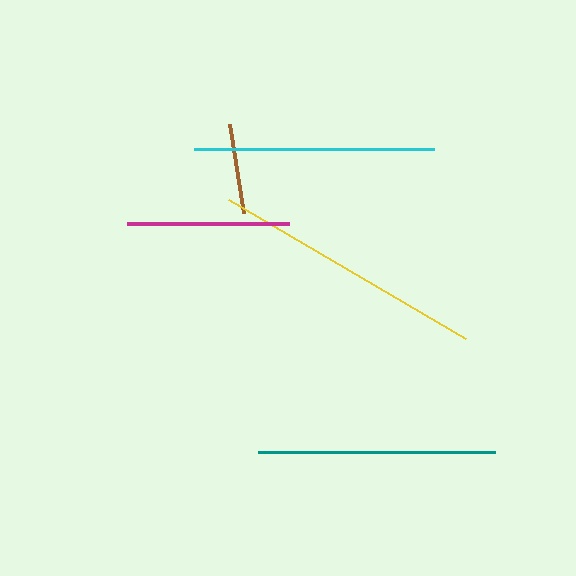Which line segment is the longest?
The yellow line is the longest at approximately 275 pixels.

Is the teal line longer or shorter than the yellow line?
The yellow line is longer than the teal line.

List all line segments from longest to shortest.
From longest to shortest: yellow, cyan, teal, magenta, brown.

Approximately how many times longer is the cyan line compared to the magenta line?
The cyan line is approximately 1.5 times the length of the magenta line.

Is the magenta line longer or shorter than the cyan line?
The cyan line is longer than the magenta line.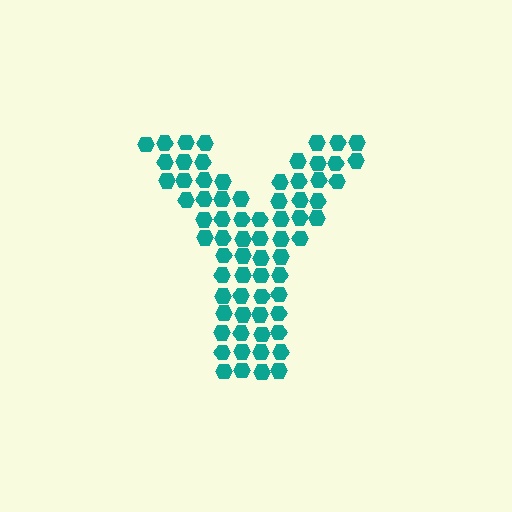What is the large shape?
The large shape is the letter Y.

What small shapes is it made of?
It is made of small hexagons.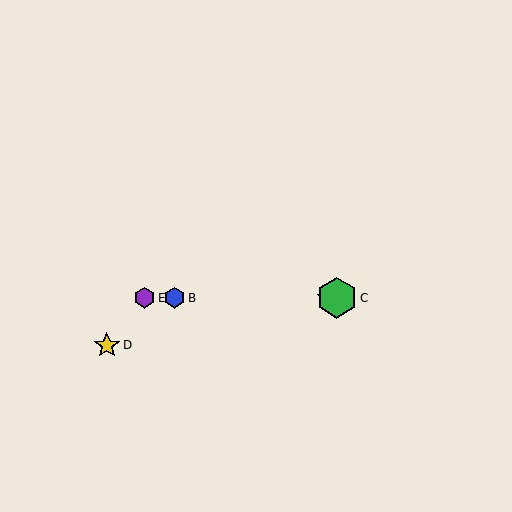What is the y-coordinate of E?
Object E is at y≈298.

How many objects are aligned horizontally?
4 objects (A, B, C, E) are aligned horizontally.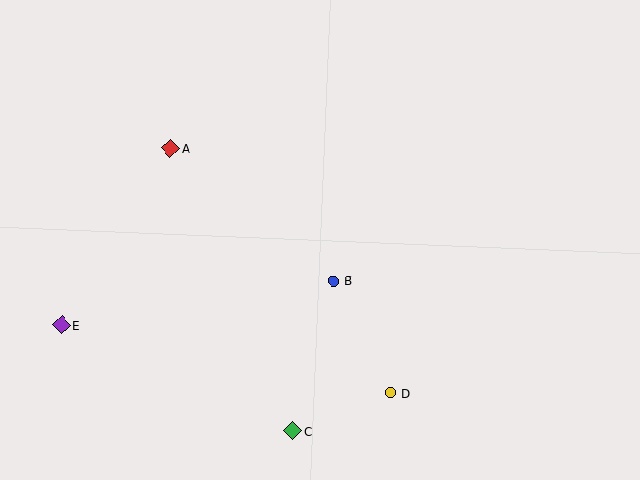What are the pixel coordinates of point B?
Point B is at (333, 281).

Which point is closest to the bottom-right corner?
Point D is closest to the bottom-right corner.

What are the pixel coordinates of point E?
Point E is at (62, 325).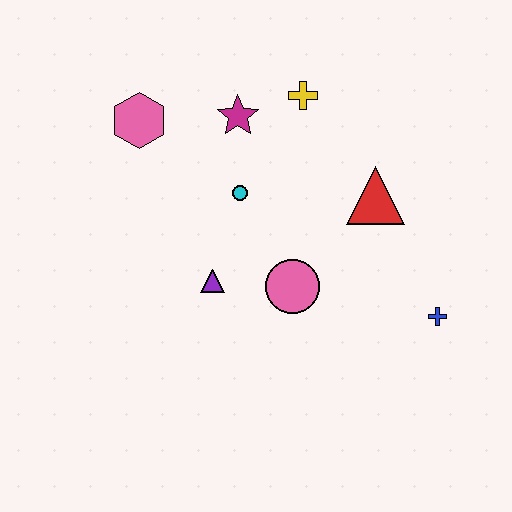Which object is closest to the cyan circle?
The magenta star is closest to the cyan circle.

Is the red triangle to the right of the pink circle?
Yes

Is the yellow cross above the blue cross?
Yes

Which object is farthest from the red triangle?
The pink hexagon is farthest from the red triangle.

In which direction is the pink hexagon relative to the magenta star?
The pink hexagon is to the left of the magenta star.